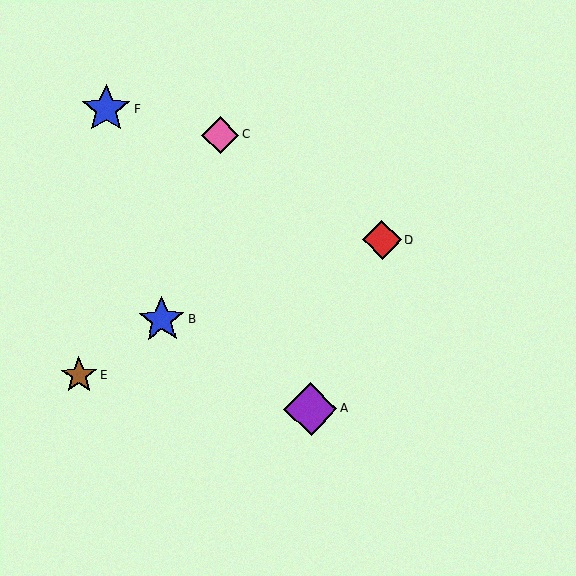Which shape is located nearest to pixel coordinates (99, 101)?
The blue star (labeled F) at (106, 109) is nearest to that location.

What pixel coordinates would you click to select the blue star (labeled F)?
Click at (106, 109) to select the blue star F.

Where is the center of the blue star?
The center of the blue star is at (162, 320).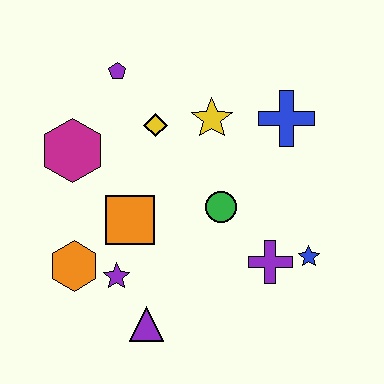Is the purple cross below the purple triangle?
No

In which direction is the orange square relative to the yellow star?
The orange square is below the yellow star.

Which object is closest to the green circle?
The purple cross is closest to the green circle.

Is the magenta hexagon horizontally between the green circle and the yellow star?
No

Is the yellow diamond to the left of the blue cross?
Yes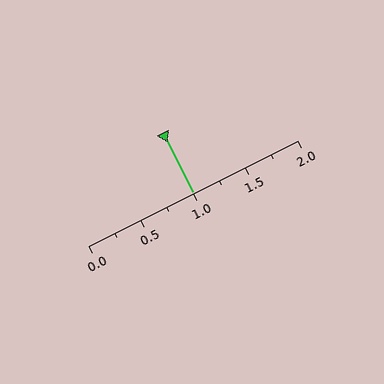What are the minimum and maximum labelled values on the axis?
The axis runs from 0.0 to 2.0.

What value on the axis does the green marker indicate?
The marker indicates approximately 1.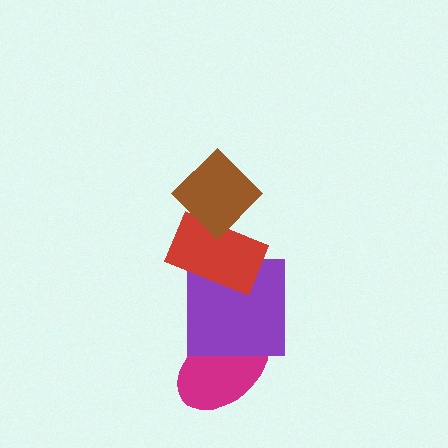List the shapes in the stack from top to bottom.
From top to bottom: the brown diamond, the red rectangle, the purple square, the magenta ellipse.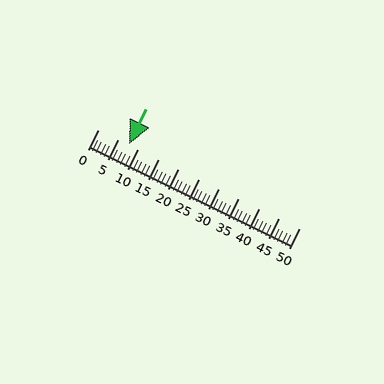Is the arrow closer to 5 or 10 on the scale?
The arrow is closer to 10.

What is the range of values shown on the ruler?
The ruler shows values from 0 to 50.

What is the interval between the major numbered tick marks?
The major tick marks are spaced 5 units apart.